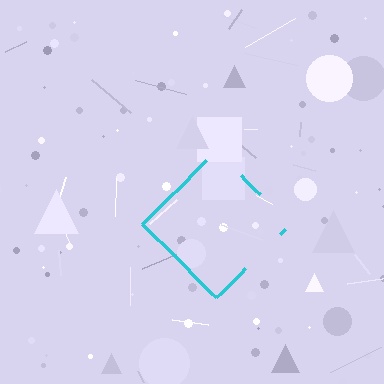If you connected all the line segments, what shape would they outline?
They would outline a diamond.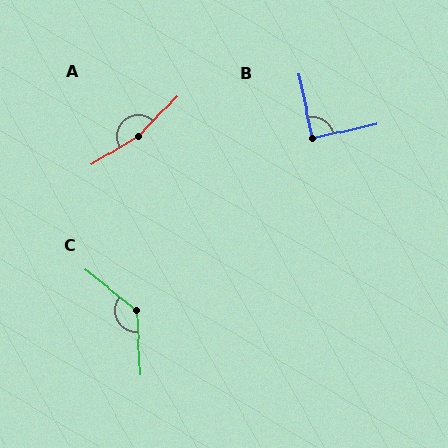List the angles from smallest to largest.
B (89°), C (132°), A (166°).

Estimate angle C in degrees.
Approximately 132 degrees.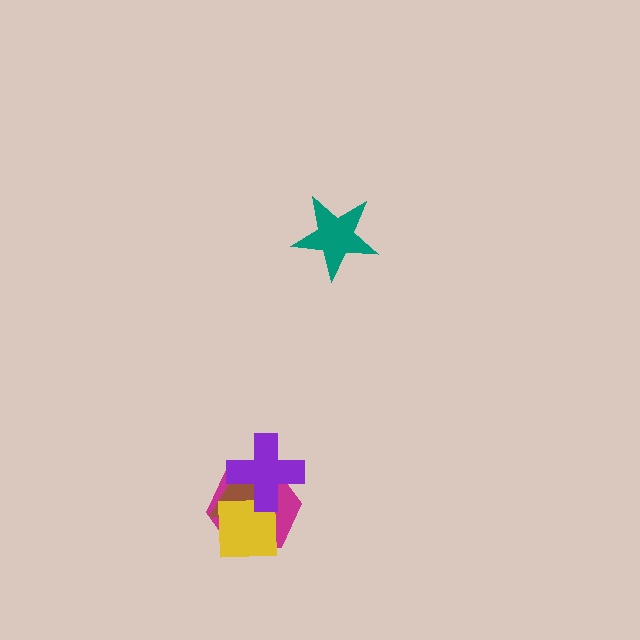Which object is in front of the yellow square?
The purple cross is in front of the yellow square.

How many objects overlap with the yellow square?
3 objects overlap with the yellow square.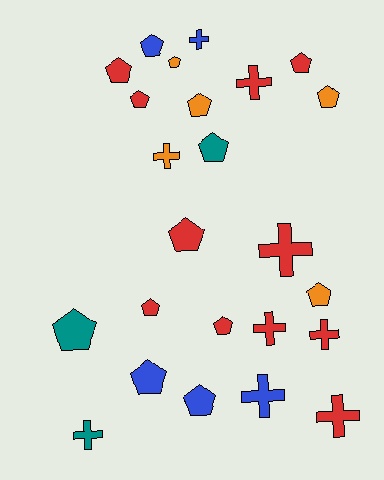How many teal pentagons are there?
There are 2 teal pentagons.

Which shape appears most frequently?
Pentagon, with 15 objects.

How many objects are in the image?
There are 24 objects.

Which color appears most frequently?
Red, with 11 objects.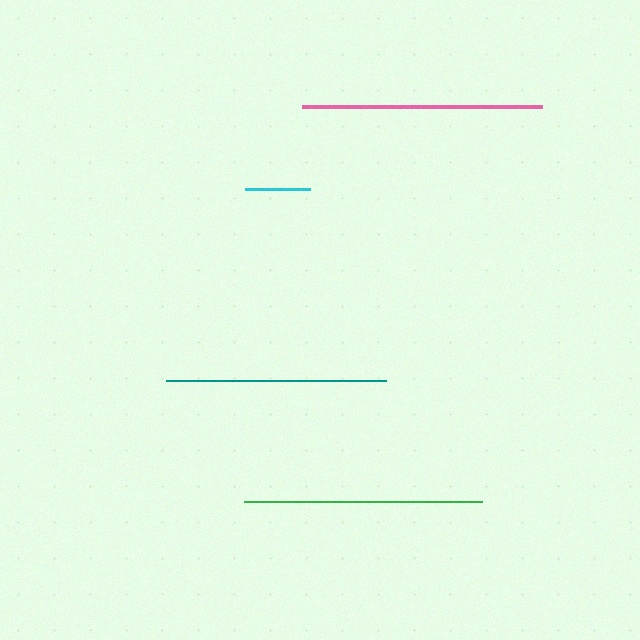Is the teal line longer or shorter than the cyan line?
The teal line is longer than the cyan line.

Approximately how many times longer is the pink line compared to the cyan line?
The pink line is approximately 3.7 times the length of the cyan line.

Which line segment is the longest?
The pink line is the longest at approximately 241 pixels.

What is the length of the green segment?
The green segment is approximately 237 pixels long.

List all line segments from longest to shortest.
From longest to shortest: pink, green, teal, cyan.